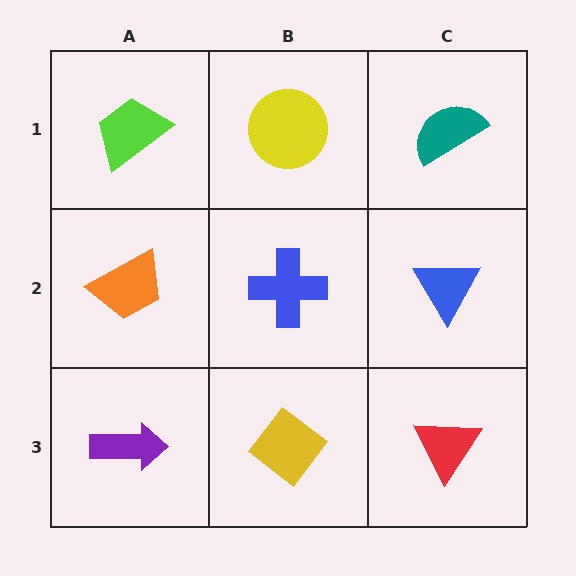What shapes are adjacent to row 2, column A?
A lime trapezoid (row 1, column A), a purple arrow (row 3, column A), a blue cross (row 2, column B).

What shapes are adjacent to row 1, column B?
A blue cross (row 2, column B), a lime trapezoid (row 1, column A), a teal semicircle (row 1, column C).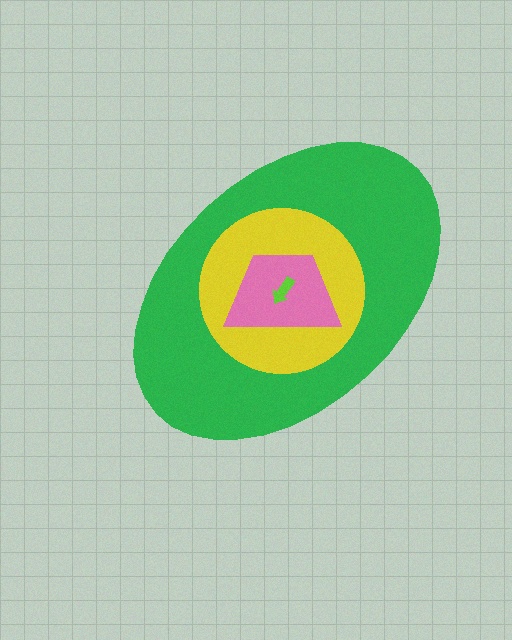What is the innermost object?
The lime arrow.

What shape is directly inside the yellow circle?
The pink trapezoid.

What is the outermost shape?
The green ellipse.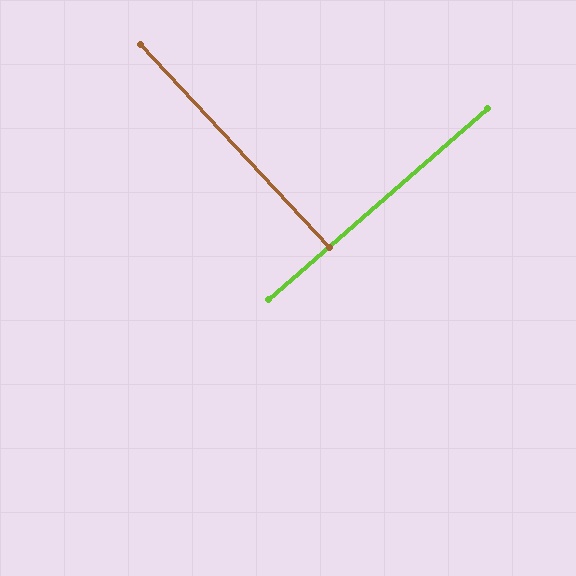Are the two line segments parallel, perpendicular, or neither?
Perpendicular — they meet at approximately 88°.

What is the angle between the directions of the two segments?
Approximately 88 degrees.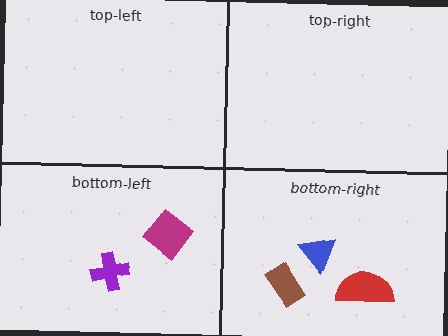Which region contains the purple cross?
The bottom-left region.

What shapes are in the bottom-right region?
The brown rectangle, the red semicircle, the blue triangle.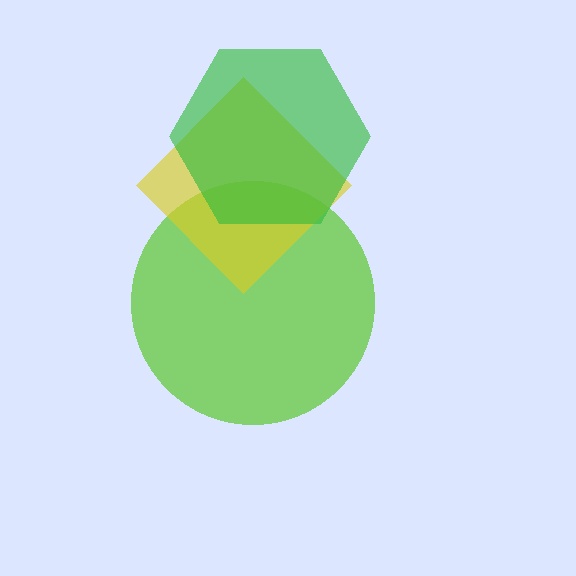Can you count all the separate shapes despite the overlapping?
Yes, there are 3 separate shapes.